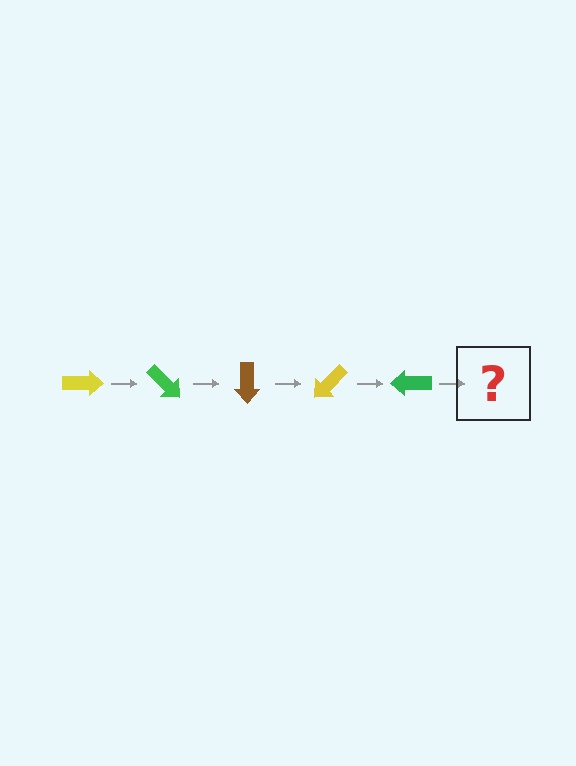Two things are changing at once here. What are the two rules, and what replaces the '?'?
The two rules are that it rotates 45 degrees each step and the color cycles through yellow, green, and brown. The '?' should be a brown arrow, rotated 225 degrees from the start.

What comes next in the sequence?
The next element should be a brown arrow, rotated 225 degrees from the start.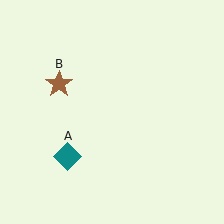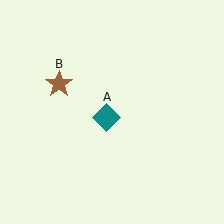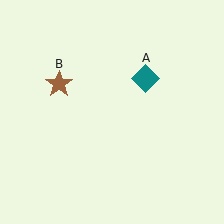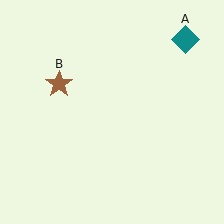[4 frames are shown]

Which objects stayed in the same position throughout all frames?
Brown star (object B) remained stationary.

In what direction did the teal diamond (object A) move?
The teal diamond (object A) moved up and to the right.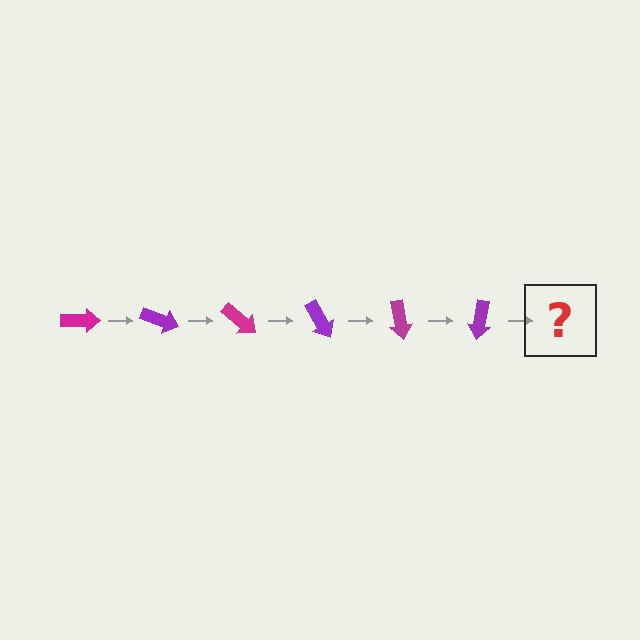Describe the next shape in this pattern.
It should be a magenta arrow, rotated 120 degrees from the start.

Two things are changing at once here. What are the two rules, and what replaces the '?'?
The two rules are that it rotates 20 degrees each step and the color cycles through magenta and purple. The '?' should be a magenta arrow, rotated 120 degrees from the start.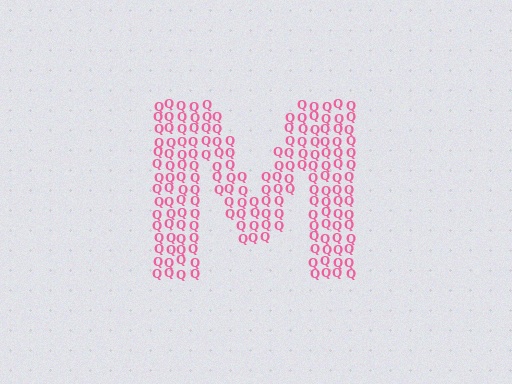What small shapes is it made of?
It is made of small letter Q's.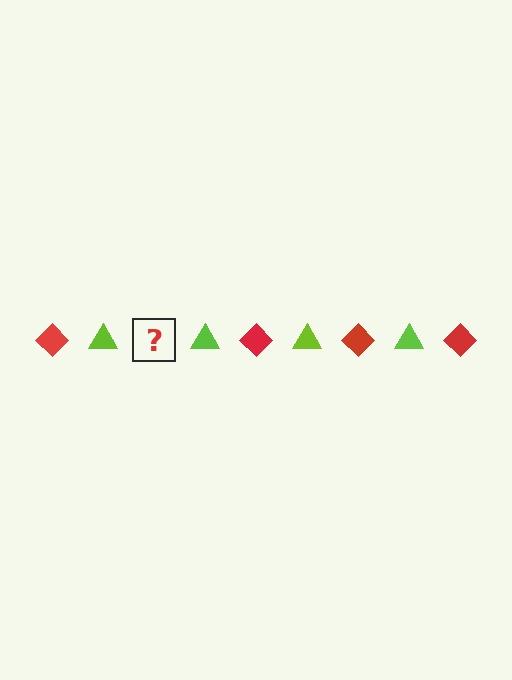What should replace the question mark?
The question mark should be replaced with a red diamond.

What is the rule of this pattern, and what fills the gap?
The rule is that the pattern alternates between red diamond and lime triangle. The gap should be filled with a red diamond.